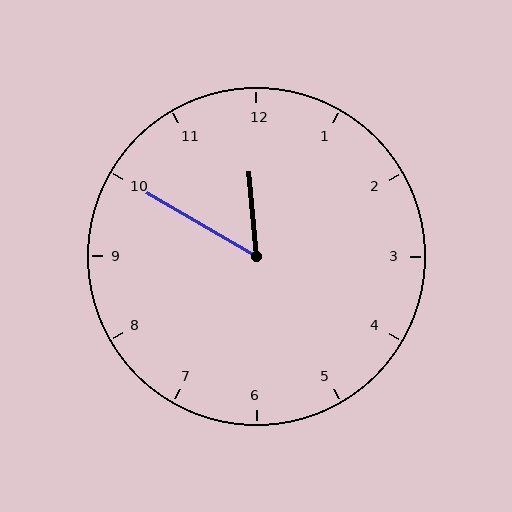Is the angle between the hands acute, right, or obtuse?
It is acute.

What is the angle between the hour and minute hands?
Approximately 55 degrees.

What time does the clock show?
11:50.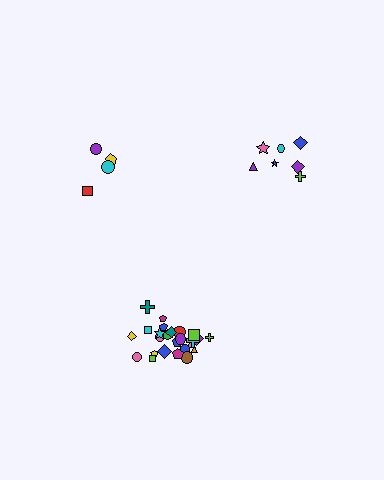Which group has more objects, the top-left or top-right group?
The top-right group.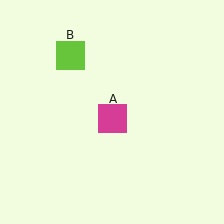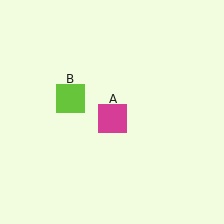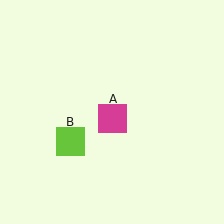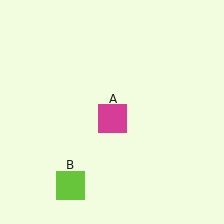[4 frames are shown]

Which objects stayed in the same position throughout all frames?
Magenta square (object A) remained stationary.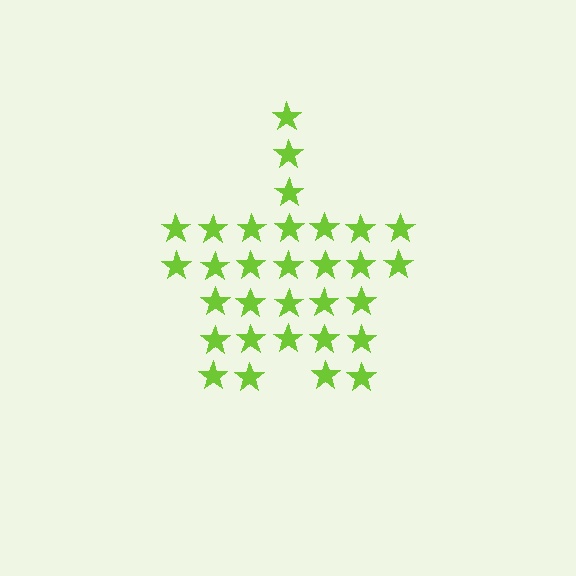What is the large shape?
The large shape is a star.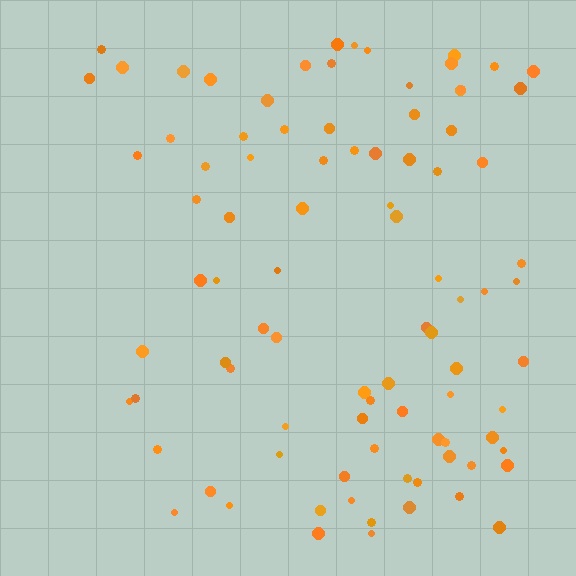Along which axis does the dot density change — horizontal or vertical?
Horizontal.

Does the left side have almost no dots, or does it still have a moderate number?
Still a moderate number, just noticeably fewer than the right.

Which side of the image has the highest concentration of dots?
The right.